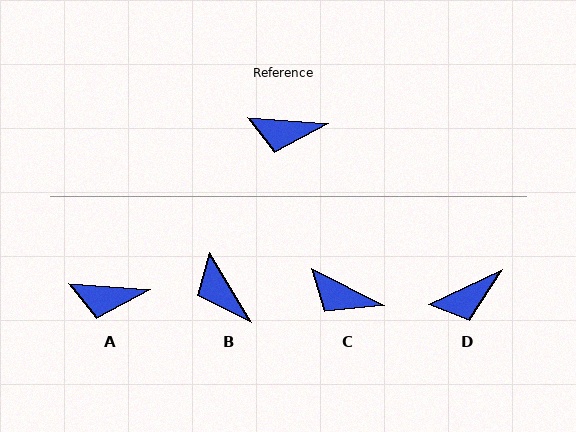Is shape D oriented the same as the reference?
No, it is off by about 30 degrees.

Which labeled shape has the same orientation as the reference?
A.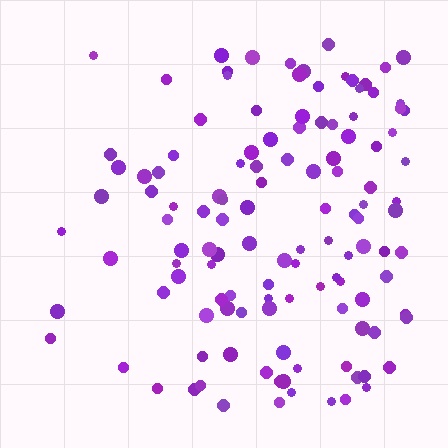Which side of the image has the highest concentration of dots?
The right.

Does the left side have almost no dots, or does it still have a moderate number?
Still a moderate number, just noticeably fewer than the right.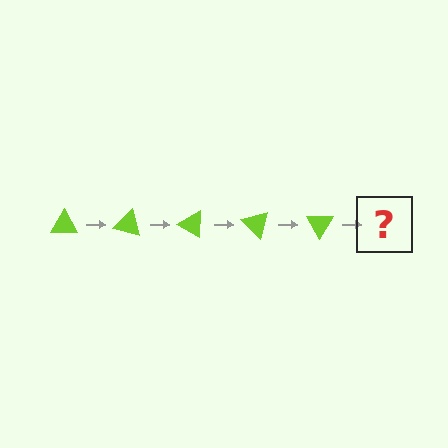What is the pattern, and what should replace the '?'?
The pattern is that the triangle rotates 15 degrees each step. The '?' should be a lime triangle rotated 75 degrees.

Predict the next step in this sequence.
The next step is a lime triangle rotated 75 degrees.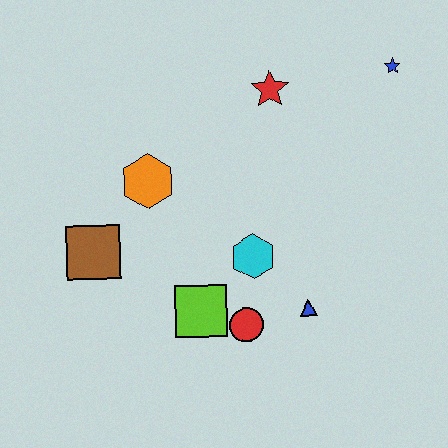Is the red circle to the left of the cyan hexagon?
Yes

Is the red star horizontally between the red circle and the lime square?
No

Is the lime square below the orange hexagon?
Yes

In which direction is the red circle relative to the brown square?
The red circle is to the right of the brown square.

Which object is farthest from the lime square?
The blue star is farthest from the lime square.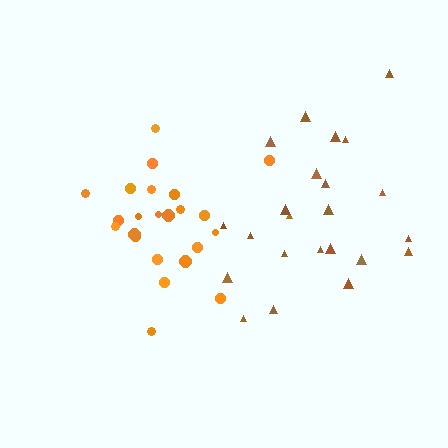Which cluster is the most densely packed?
Orange.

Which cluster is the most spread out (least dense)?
Brown.